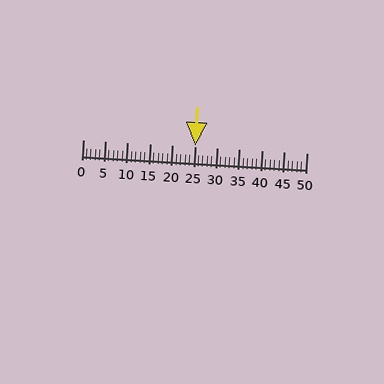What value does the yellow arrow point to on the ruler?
The yellow arrow points to approximately 25.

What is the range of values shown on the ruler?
The ruler shows values from 0 to 50.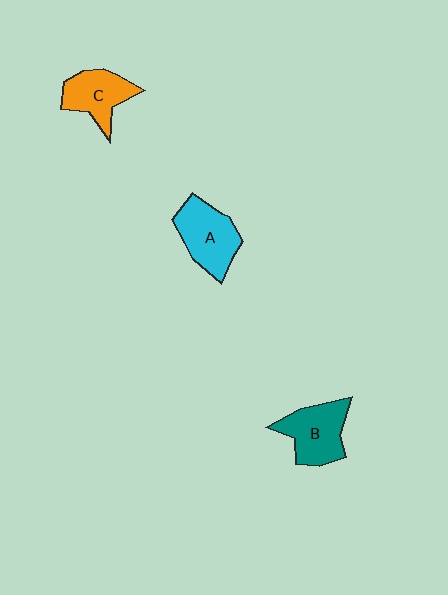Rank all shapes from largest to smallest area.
From largest to smallest: A (cyan), B (teal), C (orange).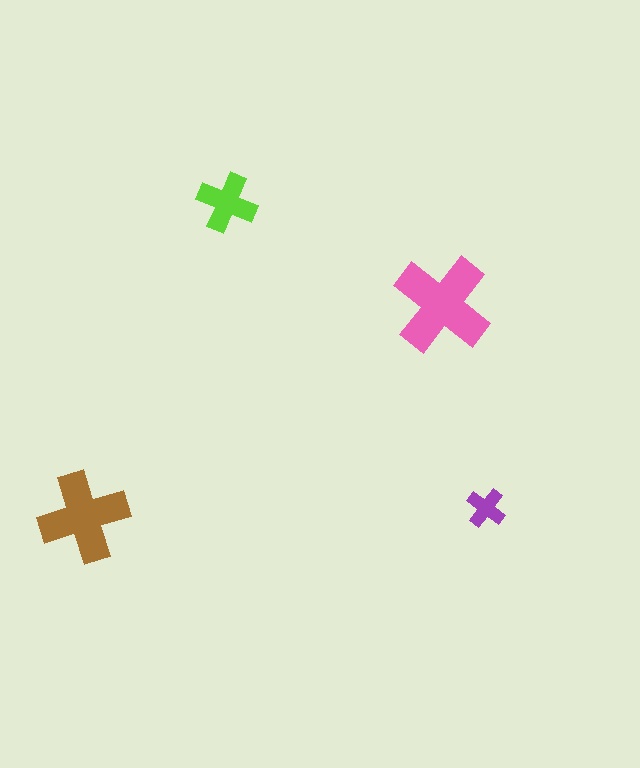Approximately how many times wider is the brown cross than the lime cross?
About 1.5 times wider.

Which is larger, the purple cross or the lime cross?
The lime one.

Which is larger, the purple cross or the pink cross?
The pink one.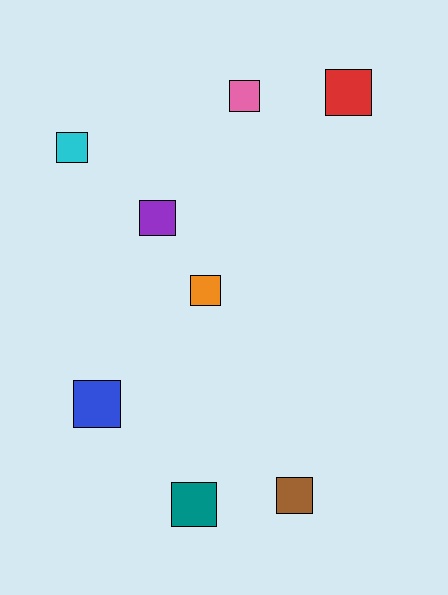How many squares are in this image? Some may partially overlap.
There are 8 squares.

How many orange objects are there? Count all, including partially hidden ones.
There is 1 orange object.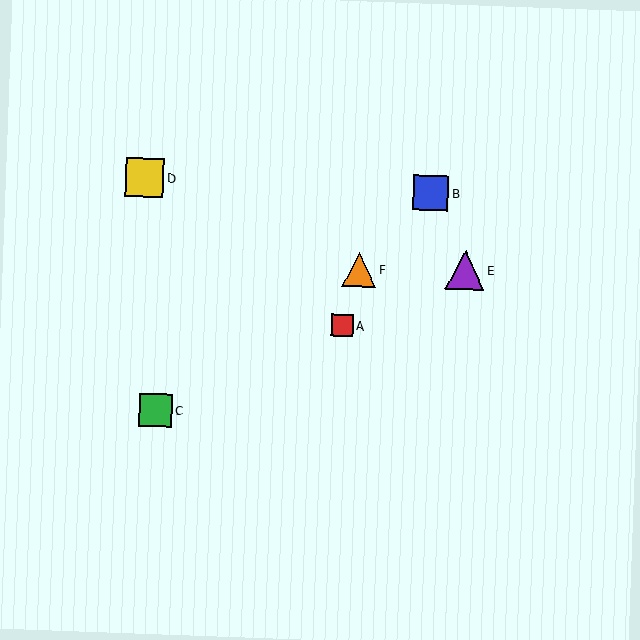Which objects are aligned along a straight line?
Objects A, C, E are aligned along a straight line.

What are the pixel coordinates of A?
Object A is at (342, 326).